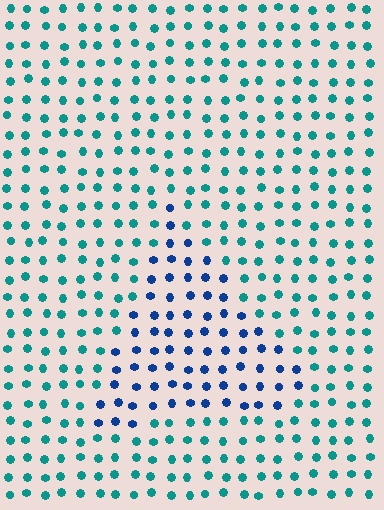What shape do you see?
I see a triangle.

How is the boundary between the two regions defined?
The boundary is defined purely by a slight shift in hue (about 43 degrees). Spacing, size, and orientation are identical on both sides.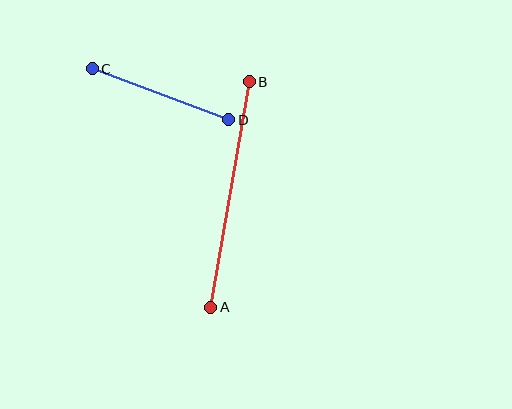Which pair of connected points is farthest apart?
Points A and B are farthest apart.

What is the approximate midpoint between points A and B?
The midpoint is at approximately (230, 195) pixels.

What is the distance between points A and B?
The distance is approximately 229 pixels.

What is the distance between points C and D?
The distance is approximately 146 pixels.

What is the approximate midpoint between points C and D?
The midpoint is at approximately (161, 94) pixels.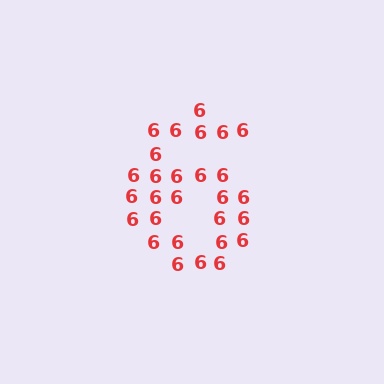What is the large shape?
The large shape is the digit 6.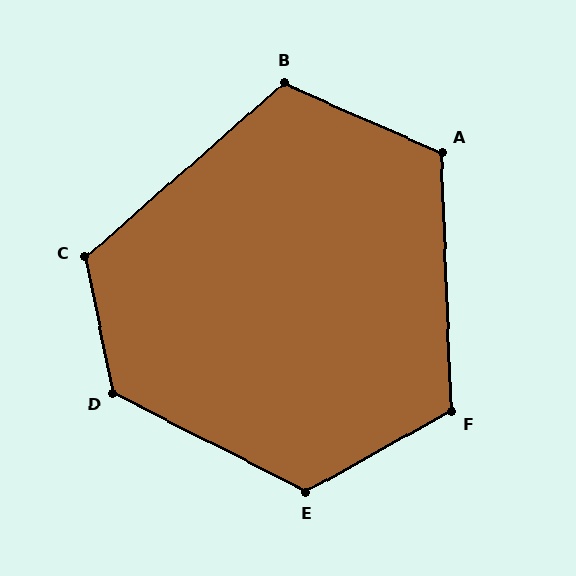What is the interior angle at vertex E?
Approximately 124 degrees (obtuse).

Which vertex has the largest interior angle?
D, at approximately 128 degrees.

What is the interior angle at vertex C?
Approximately 120 degrees (obtuse).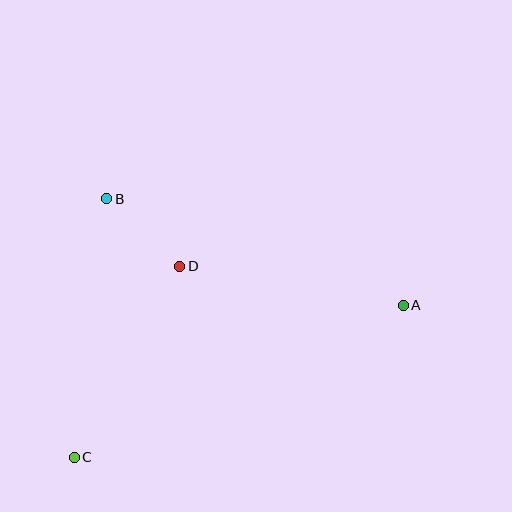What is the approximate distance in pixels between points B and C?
The distance between B and C is approximately 261 pixels.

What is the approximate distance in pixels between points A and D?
The distance between A and D is approximately 227 pixels.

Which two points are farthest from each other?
Points A and C are farthest from each other.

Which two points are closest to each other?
Points B and D are closest to each other.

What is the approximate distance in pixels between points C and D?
The distance between C and D is approximately 218 pixels.